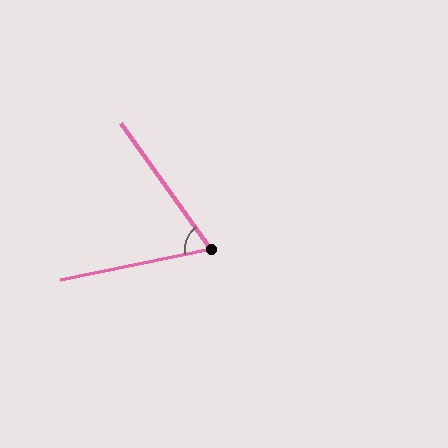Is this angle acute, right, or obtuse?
It is acute.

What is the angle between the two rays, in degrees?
Approximately 66 degrees.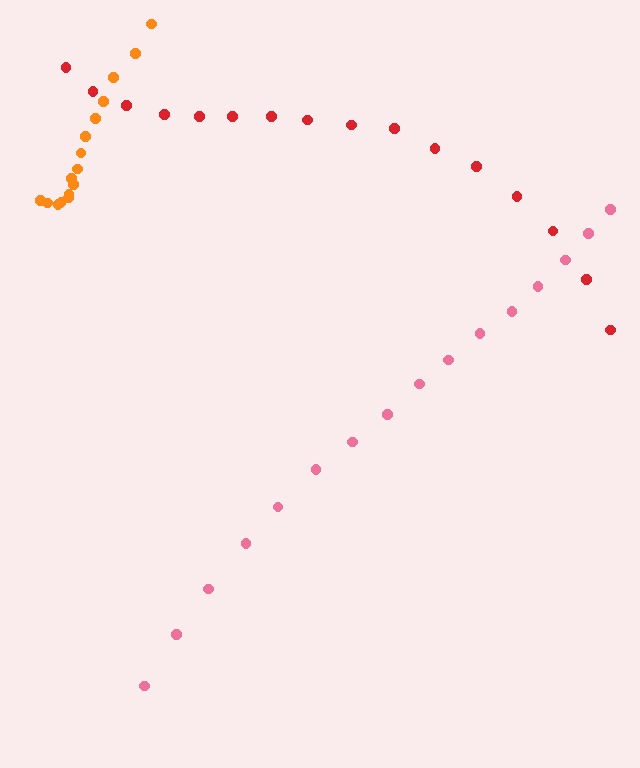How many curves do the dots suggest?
There are 3 distinct paths.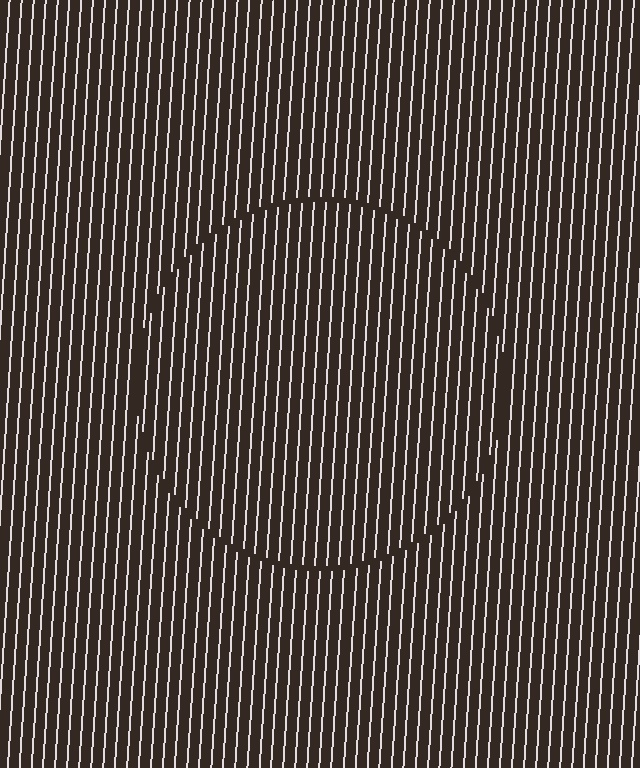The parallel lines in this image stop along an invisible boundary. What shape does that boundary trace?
An illusory circle. The interior of the shape contains the same grating, shifted by half a period — the contour is defined by the phase discontinuity where line-ends from the inner and outer gratings abut.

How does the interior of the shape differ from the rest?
The interior of the shape contains the same grating, shifted by half a period — the contour is defined by the phase discontinuity where line-ends from the inner and outer gratings abut.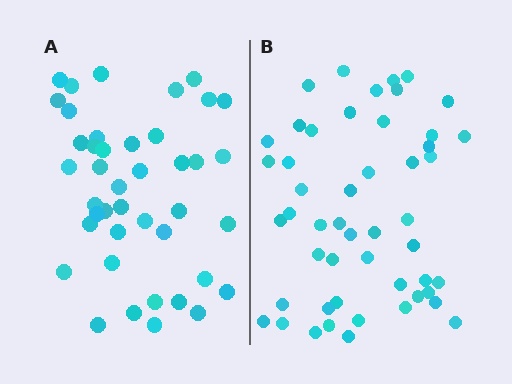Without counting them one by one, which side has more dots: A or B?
Region B (the right region) has more dots.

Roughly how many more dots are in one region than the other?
Region B has roughly 8 or so more dots than region A.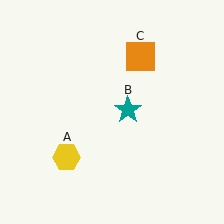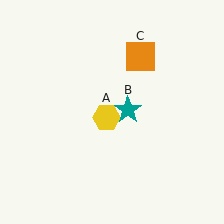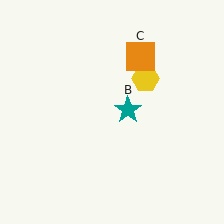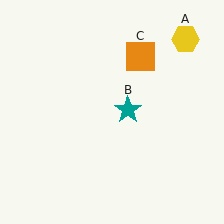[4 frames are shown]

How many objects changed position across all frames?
1 object changed position: yellow hexagon (object A).